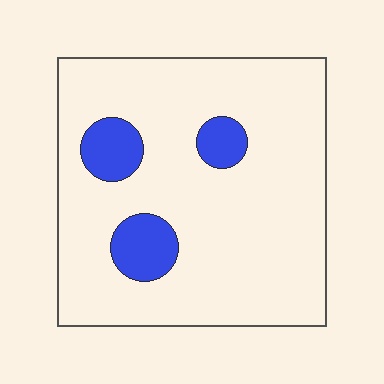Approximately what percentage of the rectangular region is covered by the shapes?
Approximately 15%.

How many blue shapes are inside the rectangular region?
3.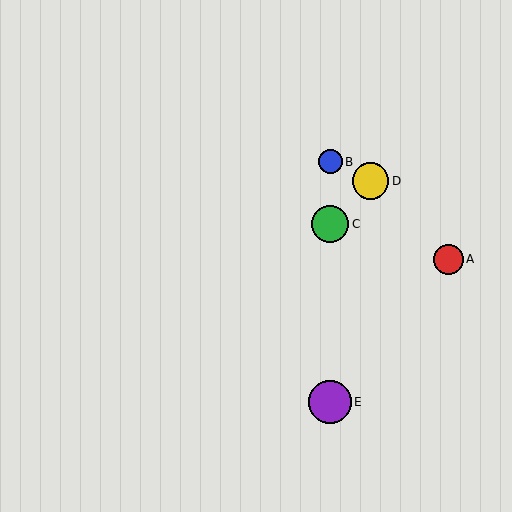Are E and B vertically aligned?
Yes, both are at x≈330.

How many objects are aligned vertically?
3 objects (B, C, E) are aligned vertically.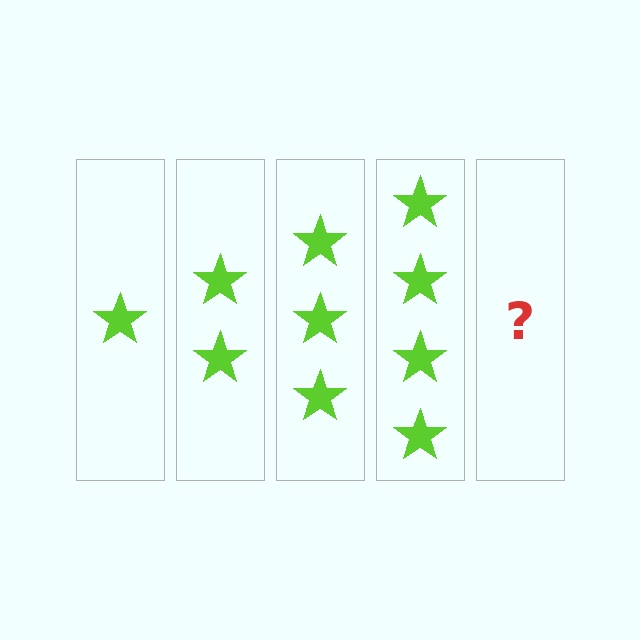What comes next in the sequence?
The next element should be 5 stars.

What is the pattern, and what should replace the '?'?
The pattern is that each step adds one more star. The '?' should be 5 stars.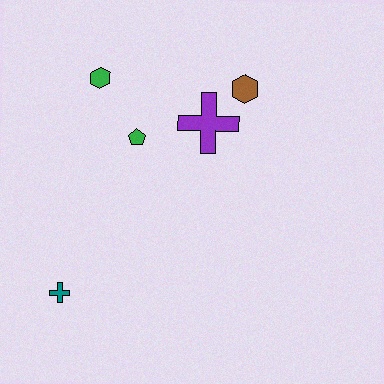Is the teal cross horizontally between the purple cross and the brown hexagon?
No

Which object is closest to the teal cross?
The green pentagon is closest to the teal cross.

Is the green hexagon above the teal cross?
Yes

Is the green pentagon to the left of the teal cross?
No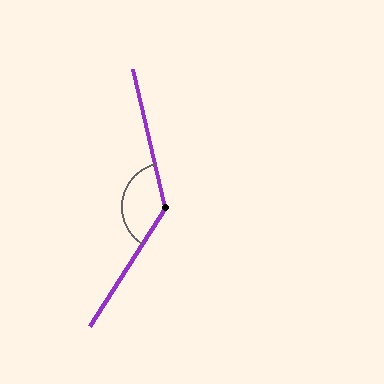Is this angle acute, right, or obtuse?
It is obtuse.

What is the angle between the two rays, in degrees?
Approximately 134 degrees.